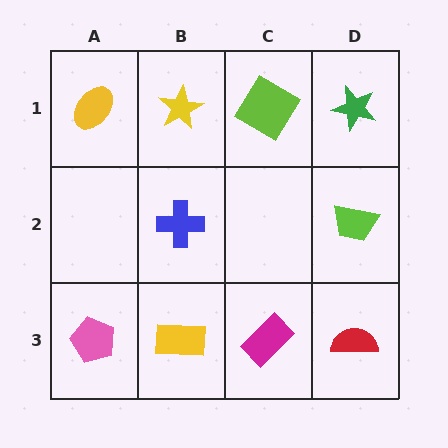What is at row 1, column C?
A lime diamond.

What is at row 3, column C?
A magenta rectangle.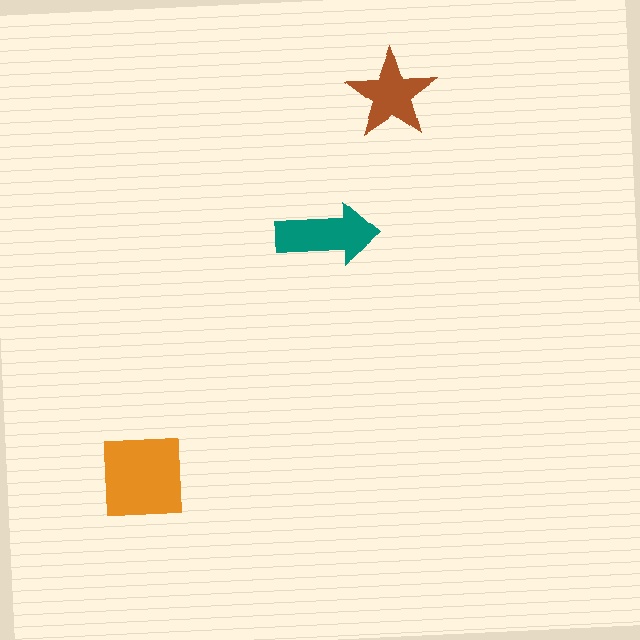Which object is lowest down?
The orange square is bottommost.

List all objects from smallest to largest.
The brown star, the teal arrow, the orange square.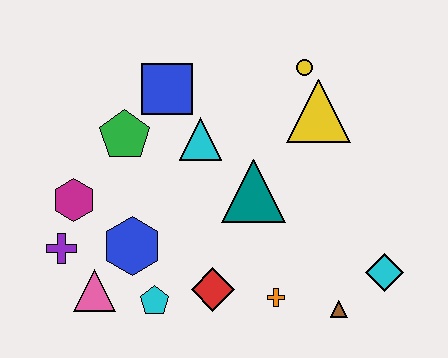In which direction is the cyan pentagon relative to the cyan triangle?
The cyan pentagon is below the cyan triangle.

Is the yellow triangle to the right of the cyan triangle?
Yes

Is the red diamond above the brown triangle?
Yes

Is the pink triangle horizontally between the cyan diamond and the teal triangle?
No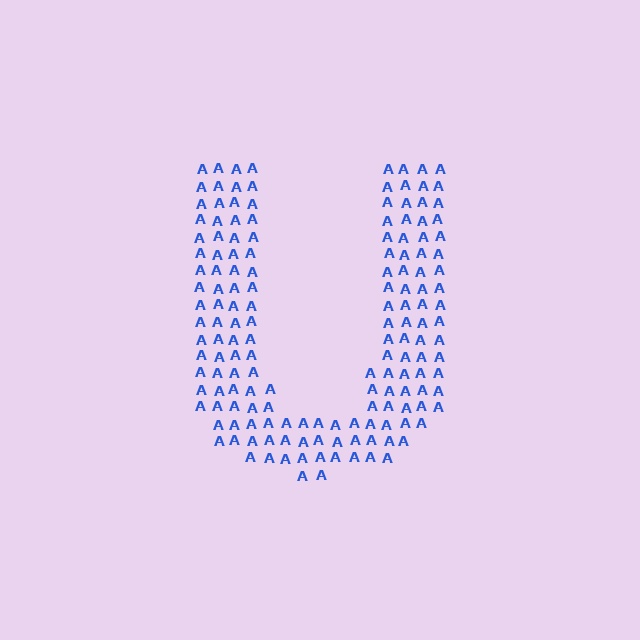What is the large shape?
The large shape is the letter U.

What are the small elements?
The small elements are letter A's.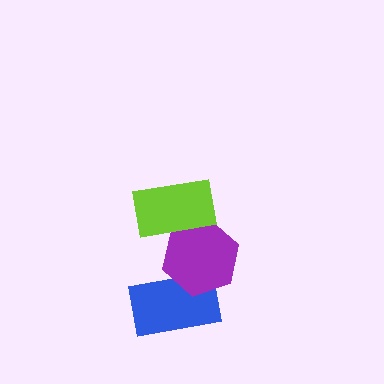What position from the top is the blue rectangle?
The blue rectangle is 3rd from the top.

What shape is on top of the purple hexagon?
The lime rectangle is on top of the purple hexagon.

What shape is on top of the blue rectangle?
The purple hexagon is on top of the blue rectangle.